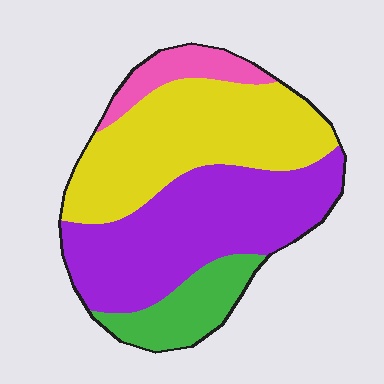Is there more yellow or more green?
Yellow.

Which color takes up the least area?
Pink, at roughly 10%.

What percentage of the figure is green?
Green takes up about one eighth (1/8) of the figure.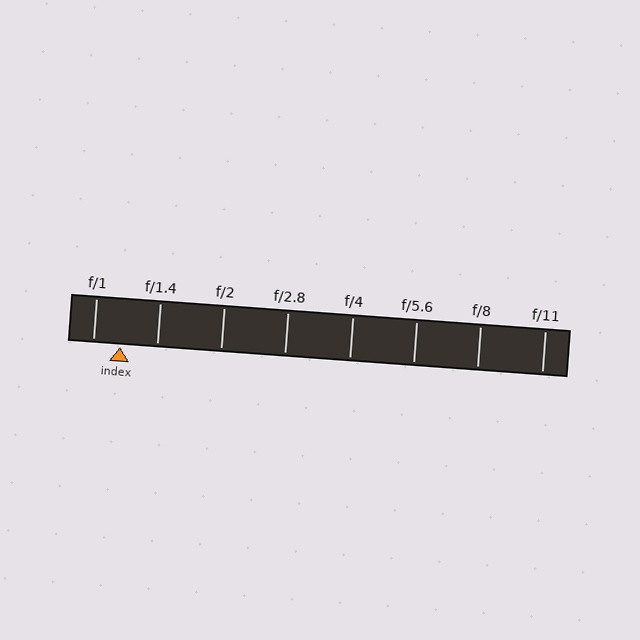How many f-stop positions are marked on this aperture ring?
There are 8 f-stop positions marked.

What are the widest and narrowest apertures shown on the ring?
The widest aperture shown is f/1 and the narrowest is f/11.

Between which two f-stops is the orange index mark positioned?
The index mark is between f/1 and f/1.4.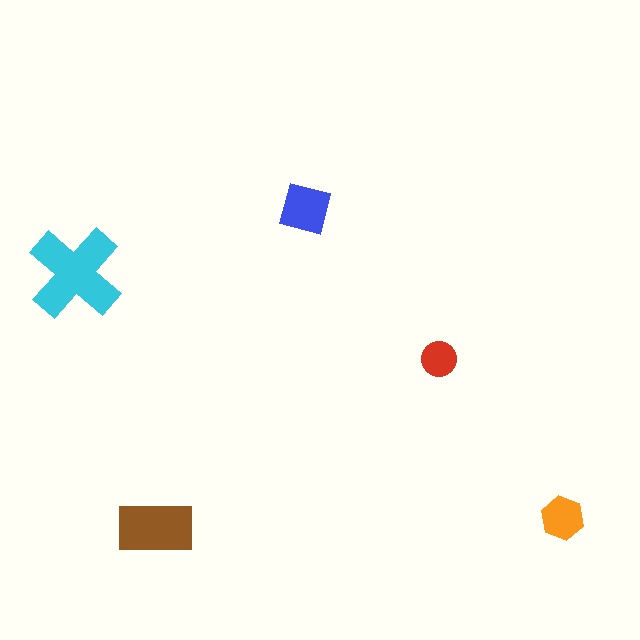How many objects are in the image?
There are 5 objects in the image.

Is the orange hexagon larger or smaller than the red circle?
Larger.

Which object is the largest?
The cyan cross.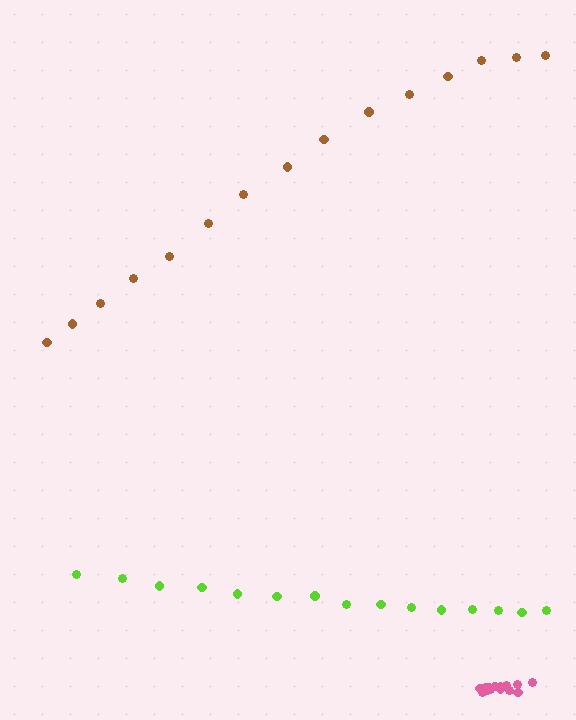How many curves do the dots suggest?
There are 3 distinct paths.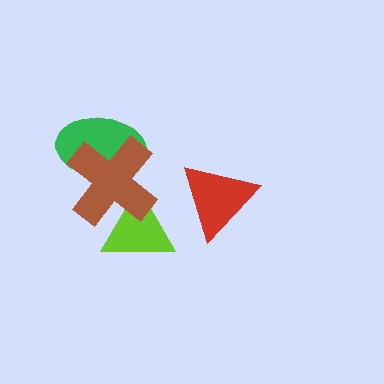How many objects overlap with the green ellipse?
1 object overlaps with the green ellipse.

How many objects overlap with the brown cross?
2 objects overlap with the brown cross.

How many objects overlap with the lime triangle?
1 object overlaps with the lime triangle.